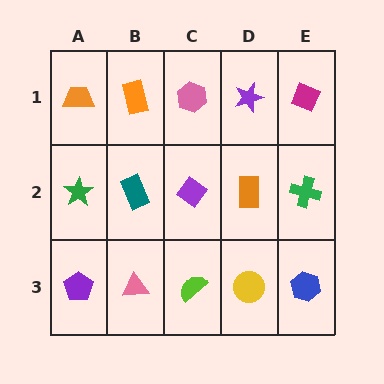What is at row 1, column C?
A pink hexagon.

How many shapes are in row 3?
5 shapes.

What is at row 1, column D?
A purple star.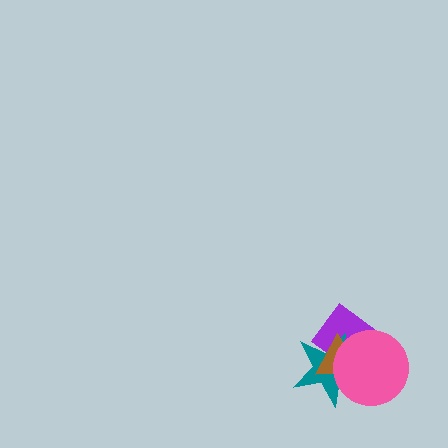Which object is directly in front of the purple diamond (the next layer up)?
The teal star is directly in front of the purple diamond.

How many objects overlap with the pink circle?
3 objects overlap with the pink circle.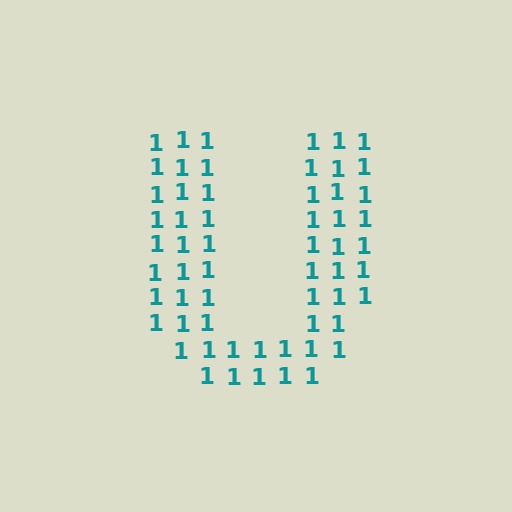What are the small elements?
The small elements are digit 1's.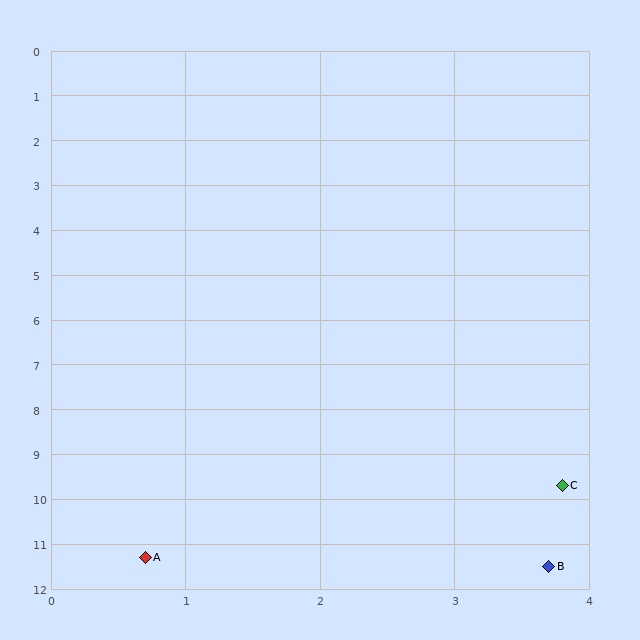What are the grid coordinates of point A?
Point A is at approximately (0.7, 11.3).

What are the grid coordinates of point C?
Point C is at approximately (3.8, 9.7).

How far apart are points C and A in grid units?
Points C and A are about 3.5 grid units apart.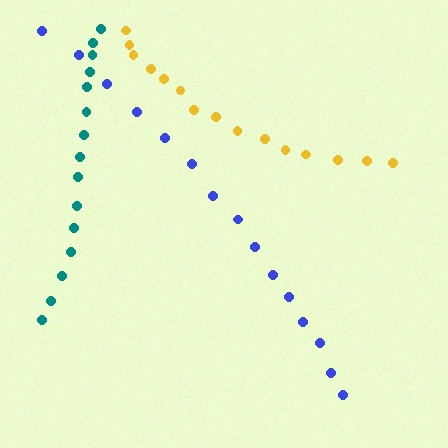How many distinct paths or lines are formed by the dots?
There are 3 distinct paths.